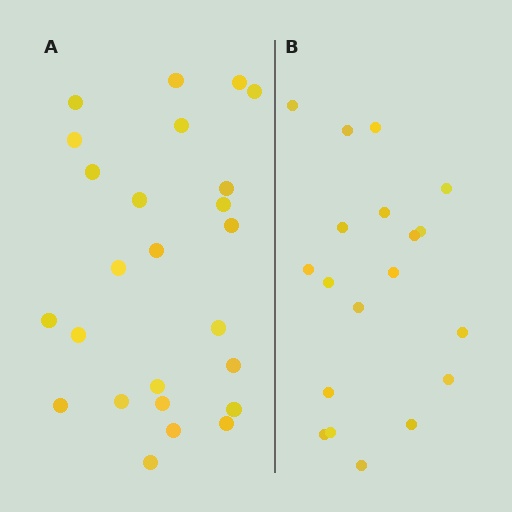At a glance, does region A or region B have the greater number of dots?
Region A (the left region) has more dots.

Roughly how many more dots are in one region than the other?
Region A has about 6 more dots than region B.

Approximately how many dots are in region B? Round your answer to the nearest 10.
About 20 dots. (The exact count is 19, which rounds to 20.)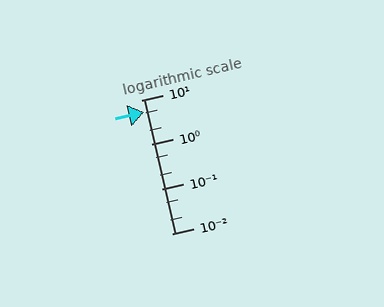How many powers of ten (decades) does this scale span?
The scale spans 3 decades, from 0.01 to 10.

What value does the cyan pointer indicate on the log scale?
The pointer indicates approximately 5.2.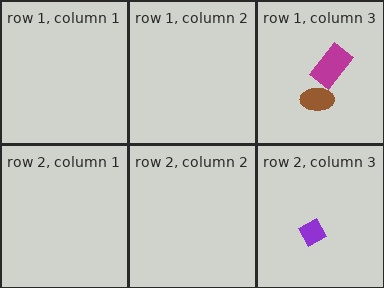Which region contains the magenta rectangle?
The row 1, column 3 region.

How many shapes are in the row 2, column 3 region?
1.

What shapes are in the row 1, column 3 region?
The magenta rectangle, the brown ellipse.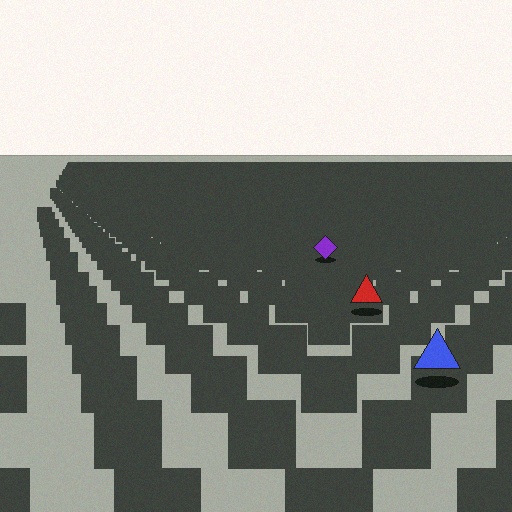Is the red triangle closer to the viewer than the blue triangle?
No. The blue triangle is closer — you can tell from the texture gradient: the ground texture is coarser near it.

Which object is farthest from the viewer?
The purple diamond is farthest from the viewer. It appears smaller and the ground texture around it is denser.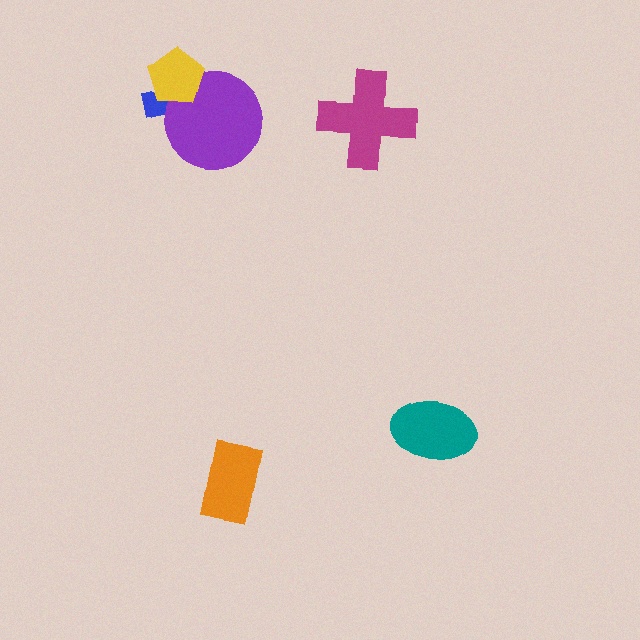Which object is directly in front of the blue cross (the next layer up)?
The purple circle is directly in front of the blue cross.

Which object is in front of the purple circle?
The yellow pentagon is in front of the purple circle.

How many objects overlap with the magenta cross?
0 objects overlap with the magenta cross.